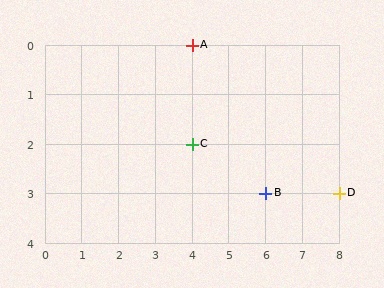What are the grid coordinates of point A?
Point A is at grid coordinates (4, 0).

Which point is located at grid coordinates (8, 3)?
Point D is at (8, 3).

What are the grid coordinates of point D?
Point D is at grid coordinates (8, 3).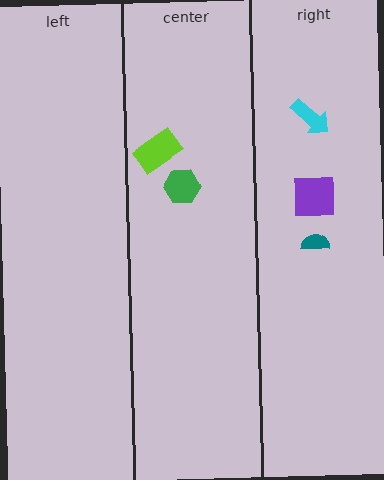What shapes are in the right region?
The cyan arrow, the purple square, the teal semicircle.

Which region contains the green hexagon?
The center region.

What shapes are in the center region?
The lime rectangle, the green hexagon.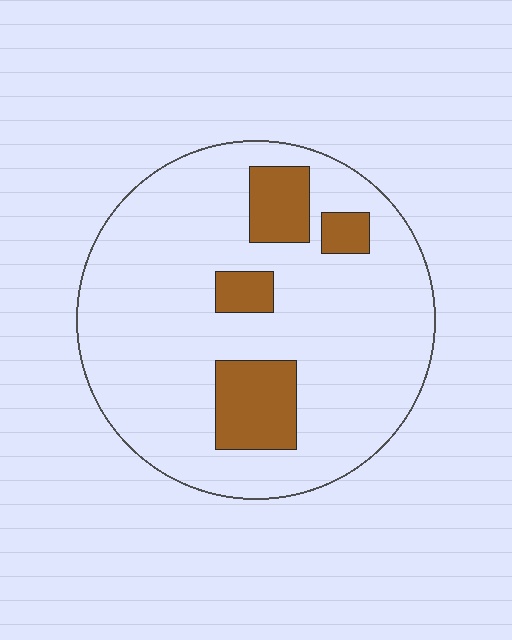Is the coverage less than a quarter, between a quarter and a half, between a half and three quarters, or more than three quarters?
Less than a quarter.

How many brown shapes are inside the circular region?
4.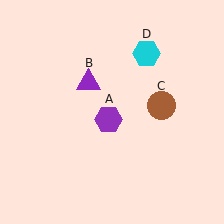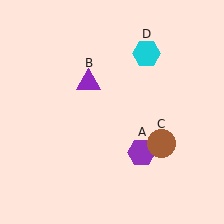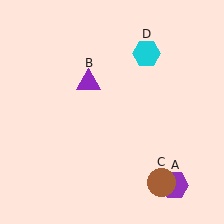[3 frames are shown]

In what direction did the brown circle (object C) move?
The brown circle (object C) moved down.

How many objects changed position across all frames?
2 objects changed position: purple hexagon (object A), brown circle (object C).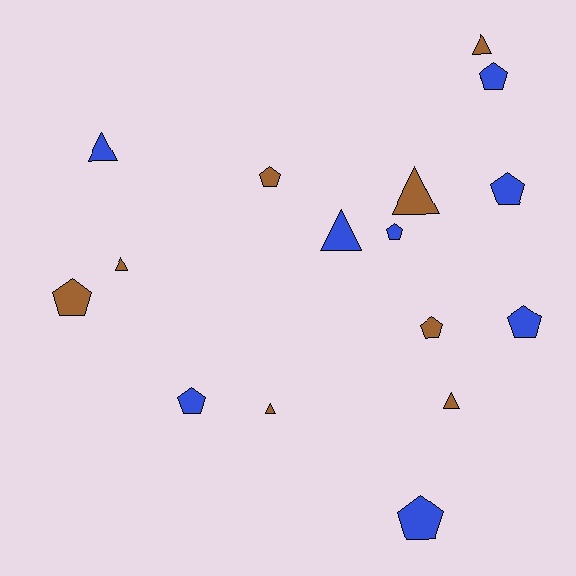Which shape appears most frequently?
Pentagon, with 9 objects.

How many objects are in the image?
There are 16 objects.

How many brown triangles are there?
There are 5 brown triangles.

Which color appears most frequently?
Blue, with 8 objects.